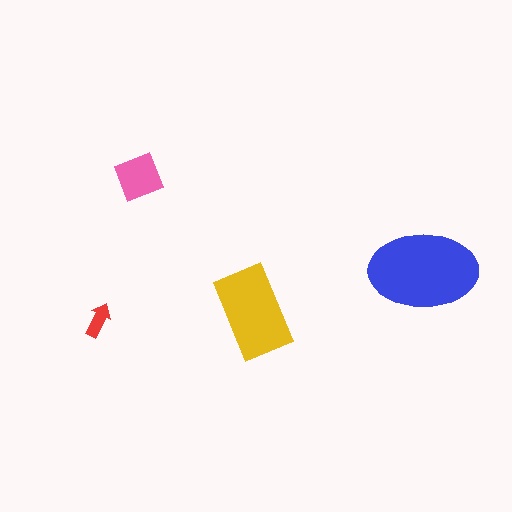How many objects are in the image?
There are 4 objects in the image.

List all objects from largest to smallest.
The blue ellipse, the yellow rectangle, the pink square, the red arrow.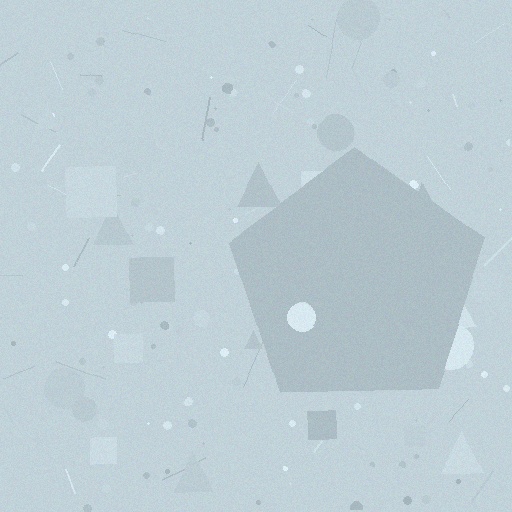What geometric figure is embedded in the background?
A pentagon is embedded in the background.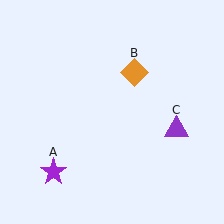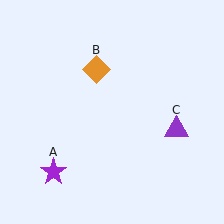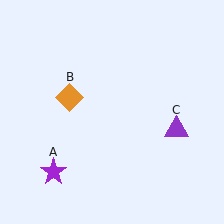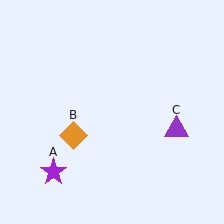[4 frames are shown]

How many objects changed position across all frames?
1 object changed position: orange diamond (object B).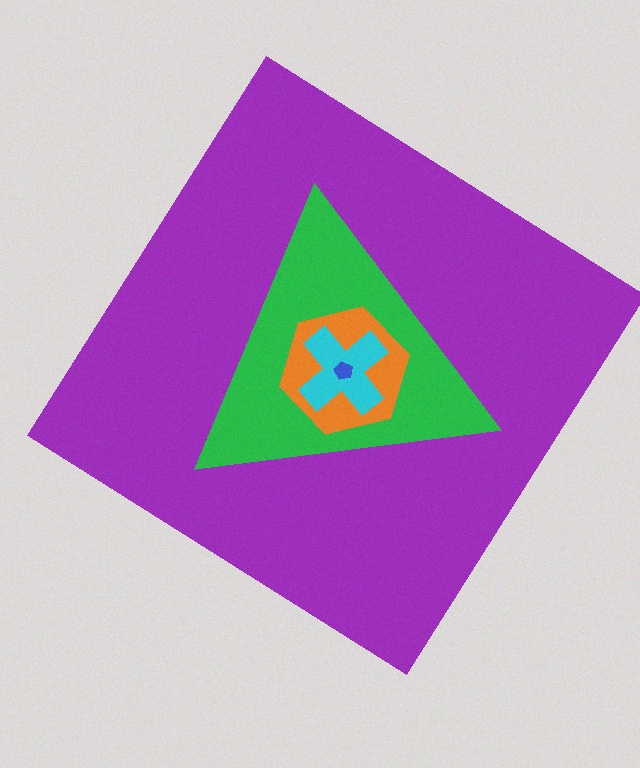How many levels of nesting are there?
5.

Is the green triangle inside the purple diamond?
Yes.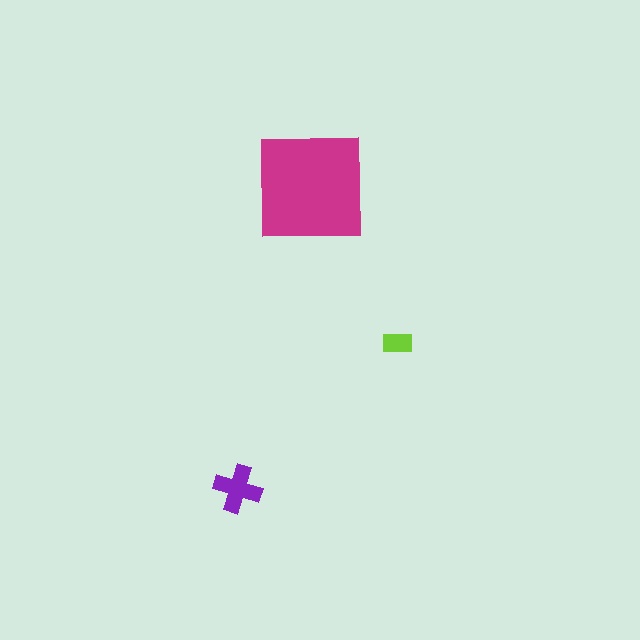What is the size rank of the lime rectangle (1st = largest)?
3rd.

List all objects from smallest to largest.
The lime rectangle, the purple cross, the magenta square.